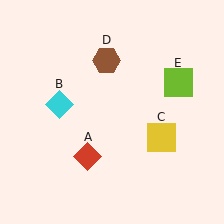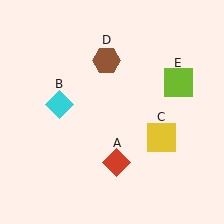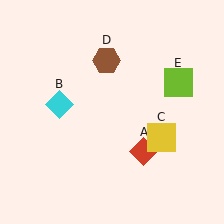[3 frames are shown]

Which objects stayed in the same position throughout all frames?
Cyan diamond (object B) and yellow square (object C) and brown hexagon (object D) and lime square (object E) remained stationary.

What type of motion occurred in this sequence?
The red diamond (object A) rotated counterclockwise around the center of the scene.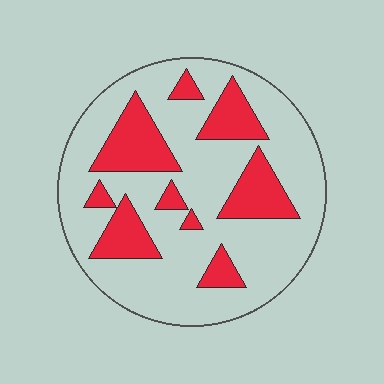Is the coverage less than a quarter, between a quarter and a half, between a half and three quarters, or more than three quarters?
Between a quarter and a half.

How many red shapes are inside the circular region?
9.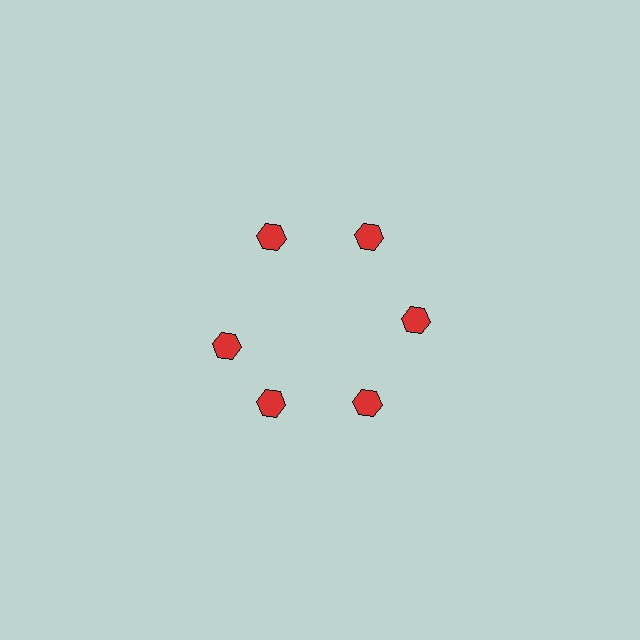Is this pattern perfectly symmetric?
No. The 6 red hexagons are arranged in a ring, but one element near the 9 o'clock position is rotated out of alignment along the ring, breaking the 6-fold rotational symmetry.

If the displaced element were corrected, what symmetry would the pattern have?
It would have 6-fold rotational symmetry — the pattern would map onto itself every 60 degrees.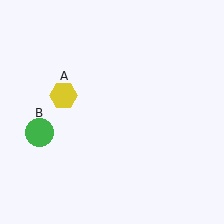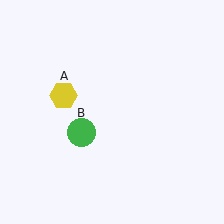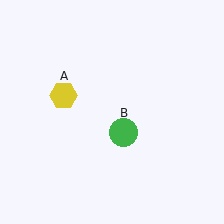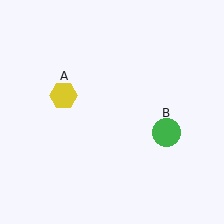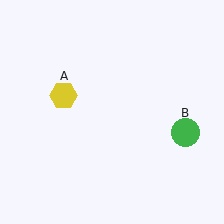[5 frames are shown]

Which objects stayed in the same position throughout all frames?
Yellow hexagon (object A) remained stationary.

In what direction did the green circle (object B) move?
The green circle (object B) moved right.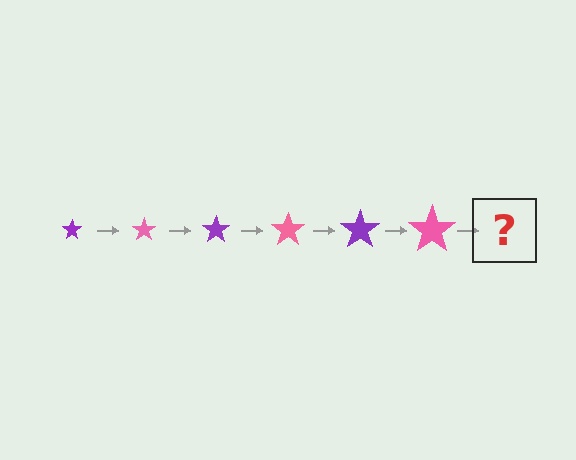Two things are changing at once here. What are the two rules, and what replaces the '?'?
The two rules are that the star grows larger each step and the color cycles through purple and pink. The '?' should be a purple star, larger than the previous one.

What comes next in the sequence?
The next element should be a purple star, larger than the previous one.